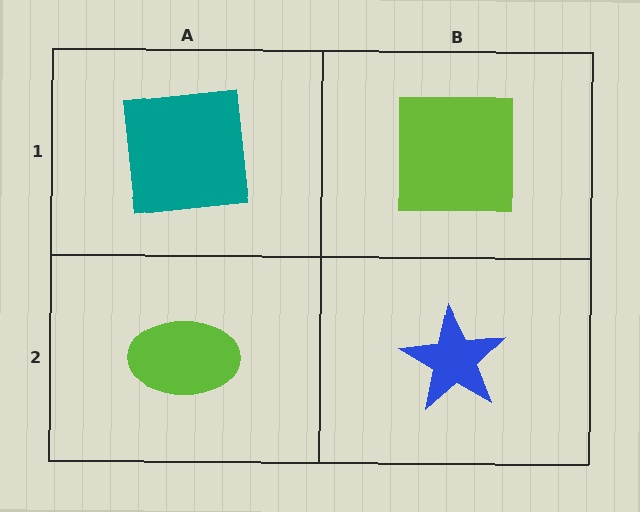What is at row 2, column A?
A lime ellipse.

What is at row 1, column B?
A lime square.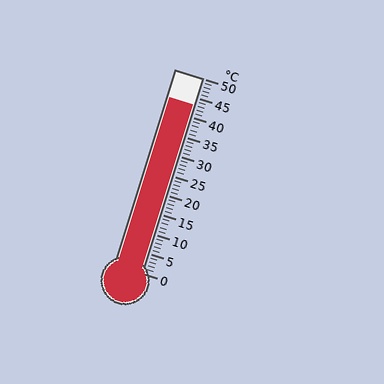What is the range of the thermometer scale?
The thermometer scale ranges from 0°C to 50°C.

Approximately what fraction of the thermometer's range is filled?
The thermometer is filled to approximately 85% of its range.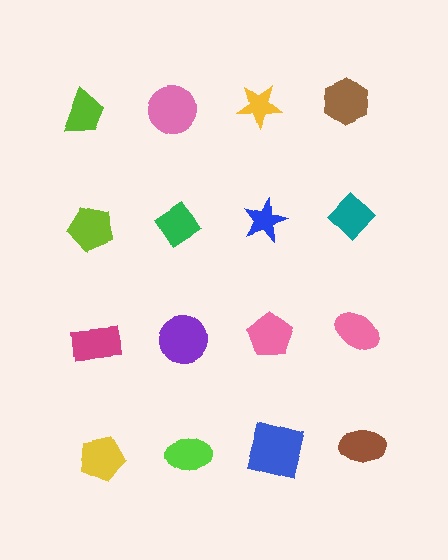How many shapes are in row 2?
4 shapes.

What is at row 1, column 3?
A yellow star.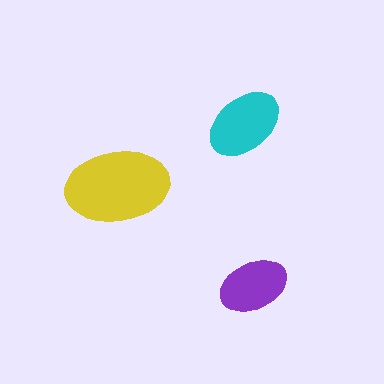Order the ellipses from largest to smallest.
the yellow one, the cyan one, the purple one.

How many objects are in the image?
There are 3 objects in the image.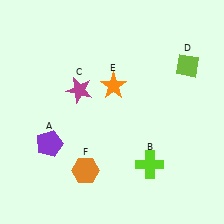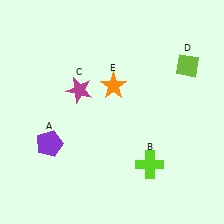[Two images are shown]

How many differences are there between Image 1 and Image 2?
There is 1 difference between the two images.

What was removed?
The orange hexagon (F) was removed in Image 2.